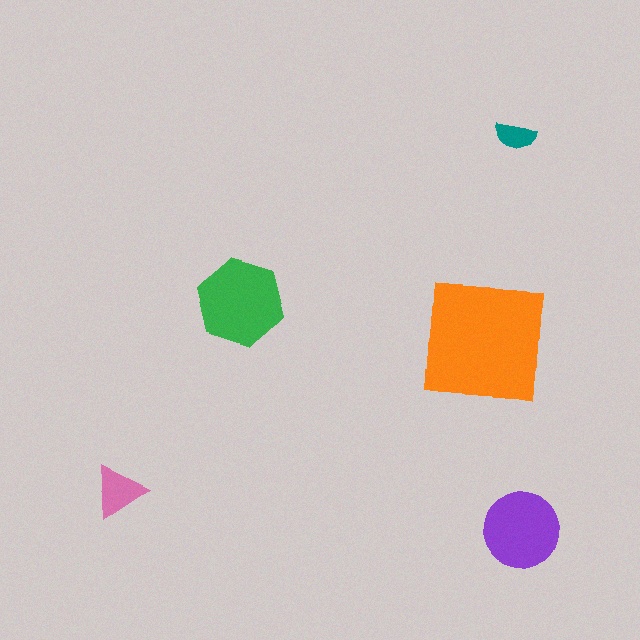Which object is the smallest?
The teal semicircle.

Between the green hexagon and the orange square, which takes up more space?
The orange square.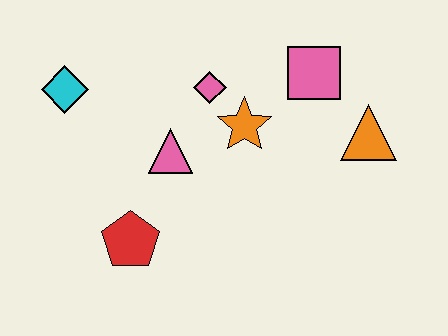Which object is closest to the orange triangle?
The pink square is closest to the orange triangle.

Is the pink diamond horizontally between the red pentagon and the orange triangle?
Yes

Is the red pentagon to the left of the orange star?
Yes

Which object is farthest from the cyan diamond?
The orange triangle is farthest from the cyan diamond.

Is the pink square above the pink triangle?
Yes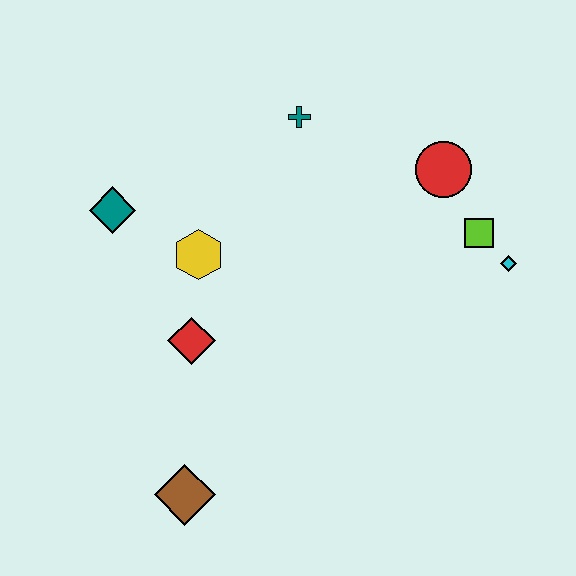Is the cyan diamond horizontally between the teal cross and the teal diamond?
No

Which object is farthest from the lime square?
The brown diamond is farthest from the lime square.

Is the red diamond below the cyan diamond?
Yes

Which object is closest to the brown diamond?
The red diamond is closest to the brown diamond.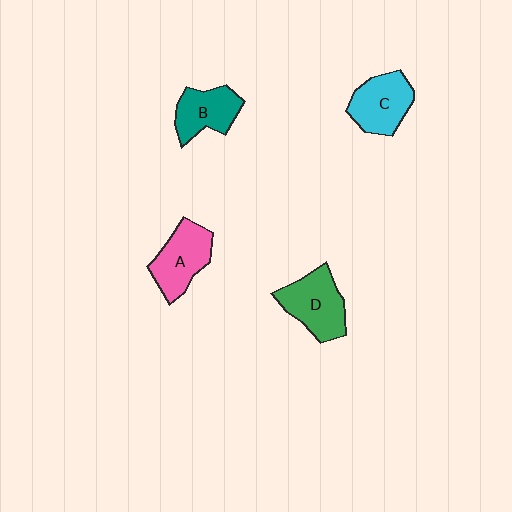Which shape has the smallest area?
Shape B (teal).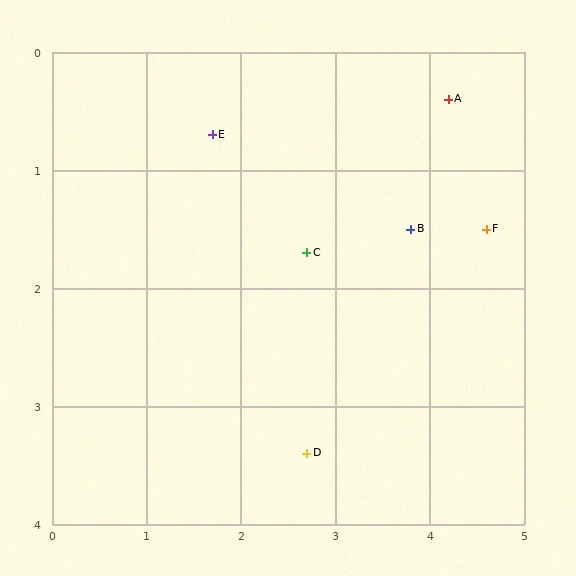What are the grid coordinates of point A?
Point A is at approximately (4.2, 0.4).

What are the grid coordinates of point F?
Point F is at approximately (4.6, 1.5).